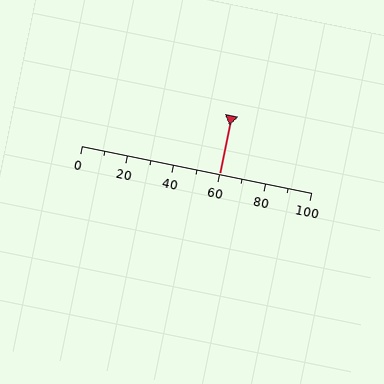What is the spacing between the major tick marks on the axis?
The major ticks are spaced 20 apart.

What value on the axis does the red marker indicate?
The marker indicates approximately 60.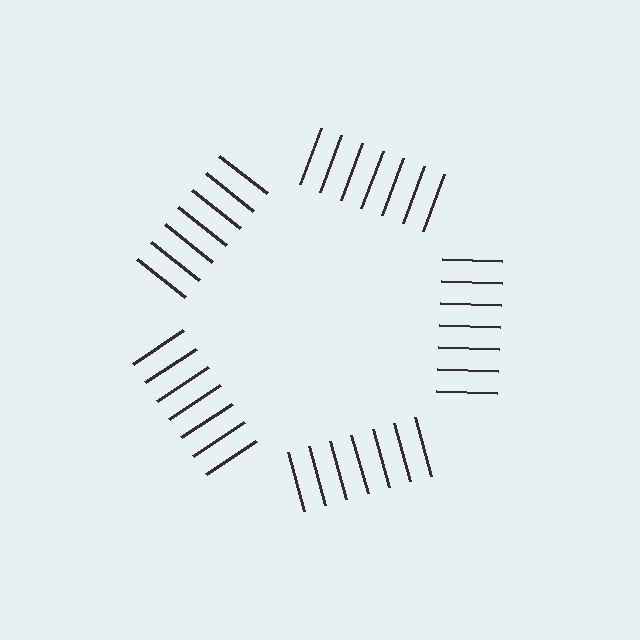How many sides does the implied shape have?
5 sides — the line-ends trace a pentagon.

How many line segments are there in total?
35 — 7 along each of the 5 edges.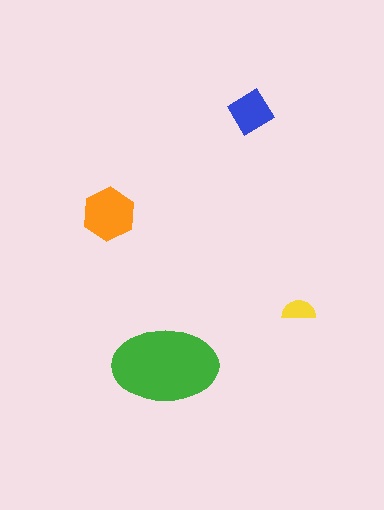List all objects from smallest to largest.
The yellow semicircle, the blue diamond, the orange hexagon, the green ellipse.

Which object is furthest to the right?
The yellow semicircle is rightmost.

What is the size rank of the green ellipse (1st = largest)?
1st.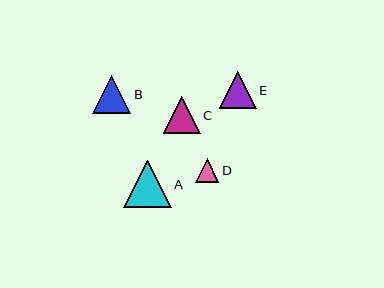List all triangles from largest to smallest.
From largest to smallest: A, B, C, E, D.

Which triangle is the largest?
Triangle A is the largest with a size of approximately 47 pixels.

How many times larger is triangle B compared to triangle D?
Triangle B is approximately 1.6 times the size of triangle D.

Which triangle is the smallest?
Triangle D is the smallest with a size of approximately 24 pixels.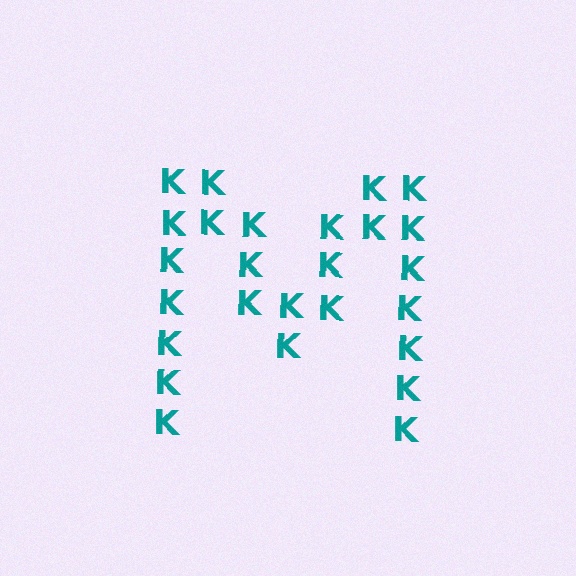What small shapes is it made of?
It is made of small letter K's.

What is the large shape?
The large shape is the letter M.